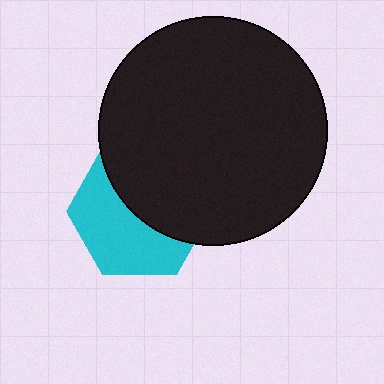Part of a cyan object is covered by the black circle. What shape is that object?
It is a hexagon.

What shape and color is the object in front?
The object in front is a black circle.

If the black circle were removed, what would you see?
You would see the complete cyan hexagon.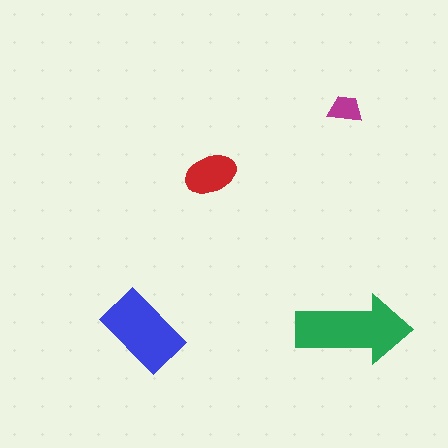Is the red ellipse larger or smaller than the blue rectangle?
Smaller.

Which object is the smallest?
The magenta trapezoid.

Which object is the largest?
The green arrow.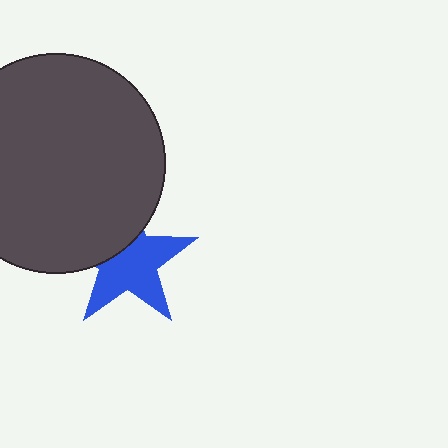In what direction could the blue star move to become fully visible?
The blue star could move down. That would shift it out from behind the dark gray circle entirely.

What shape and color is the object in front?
The object in front is a dark gray circle.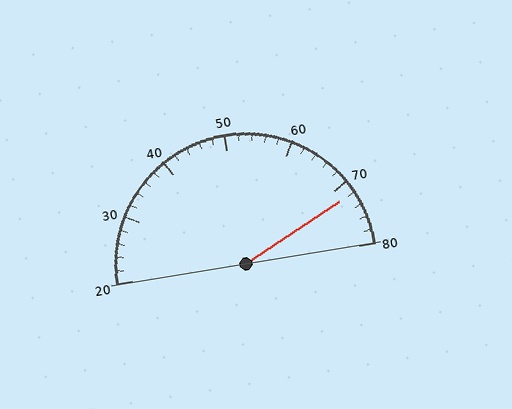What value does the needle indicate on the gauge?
The needle indicates approximately 72.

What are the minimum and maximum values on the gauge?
The gauge ranges from 20 to 80.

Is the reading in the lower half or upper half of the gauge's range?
The reading is in the upper half of the range (20 to 80).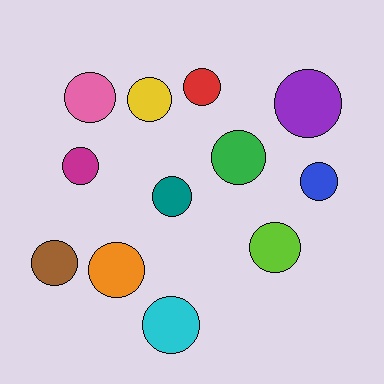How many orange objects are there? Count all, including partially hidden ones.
There is 1 orange object.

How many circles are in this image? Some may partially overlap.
There are 12 circles.